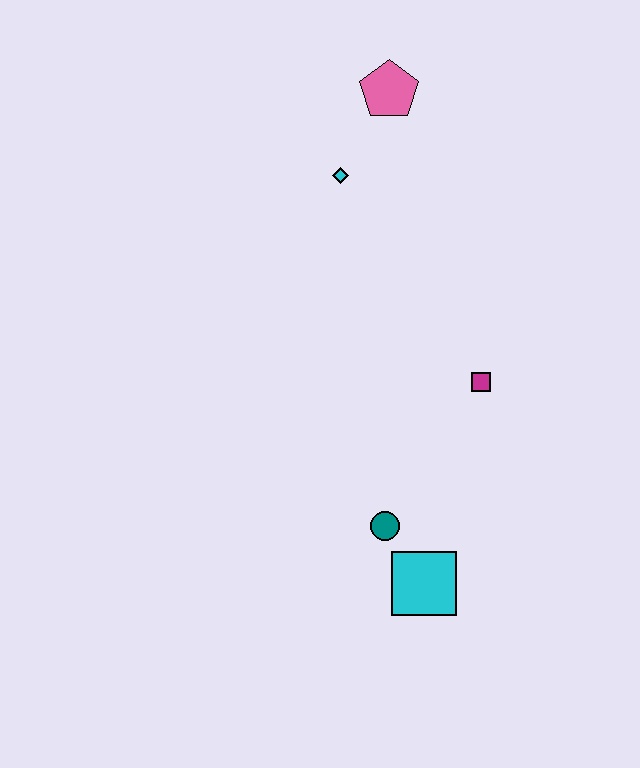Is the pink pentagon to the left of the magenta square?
Yes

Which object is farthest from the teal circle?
The pink pentagon is farthest from the teal circle.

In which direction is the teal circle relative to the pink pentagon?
The teal circle is below the pink pentagon.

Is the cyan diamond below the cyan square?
No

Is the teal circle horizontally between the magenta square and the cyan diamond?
Yes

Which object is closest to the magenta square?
The teal circle is closest to the magenta square.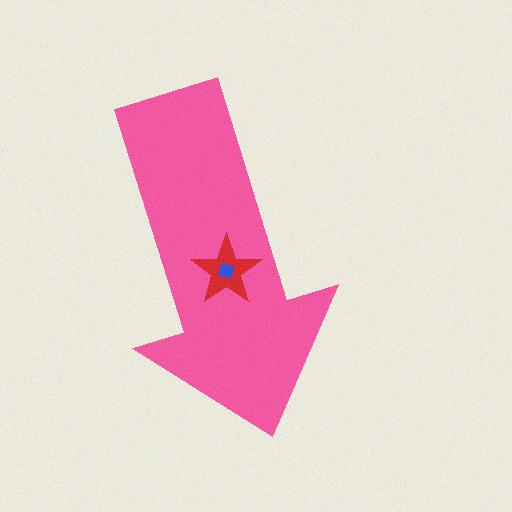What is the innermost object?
The blue square.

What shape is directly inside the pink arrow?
The red star.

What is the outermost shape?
The pink arrow.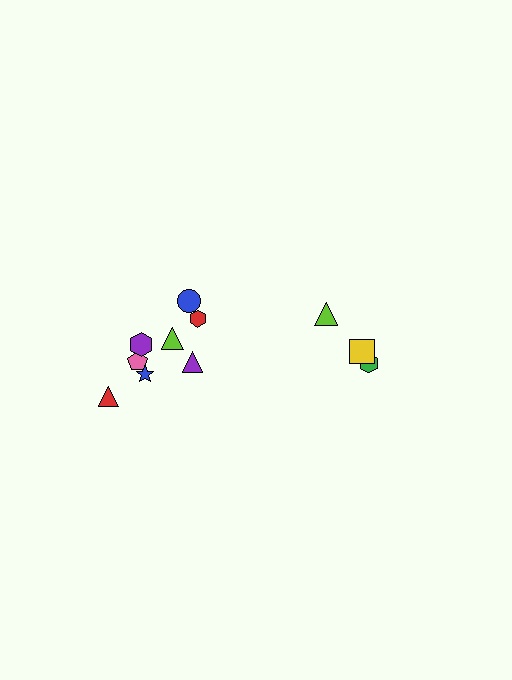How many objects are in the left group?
There are 8 objects.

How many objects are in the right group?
There are 3 objects.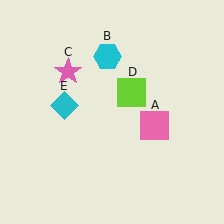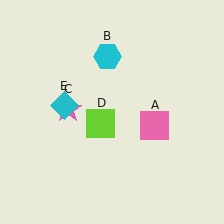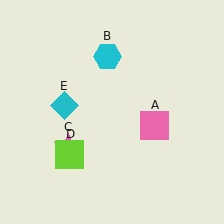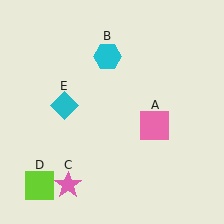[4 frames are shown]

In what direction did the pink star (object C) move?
The pink star (object C) moved down.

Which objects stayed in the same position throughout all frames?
Pink square (object A) and cyan hexagon (object B) and cyan diamond (object E) remained stationary.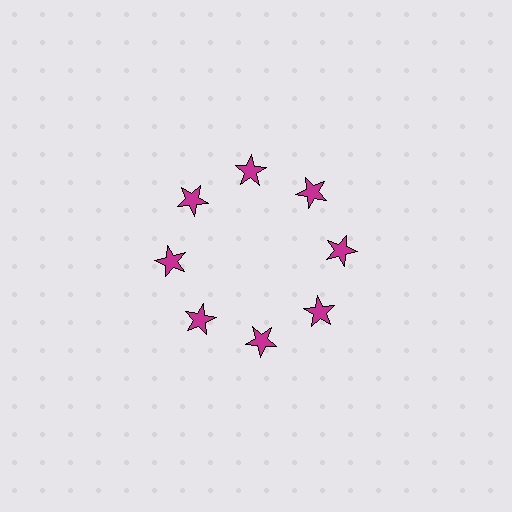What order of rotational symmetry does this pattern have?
This pattern has 8-fold rotational symmetry.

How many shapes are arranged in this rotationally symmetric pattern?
There are 8 shapes, arranged in 8 groups of 1.